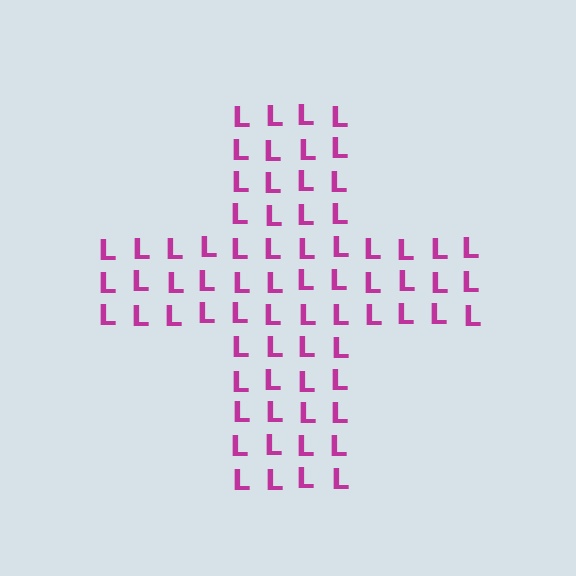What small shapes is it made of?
It is made of small letter L's.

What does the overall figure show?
The overall figure shows a cross.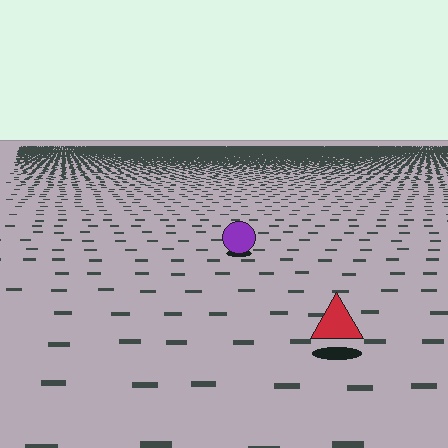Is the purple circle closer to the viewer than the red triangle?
No. The red triangle is closer — you can tell from the texture gradient: the ground texture is coarser near it.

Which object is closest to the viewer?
The red triangle is closest. The texture marks near it are larger and more spread out.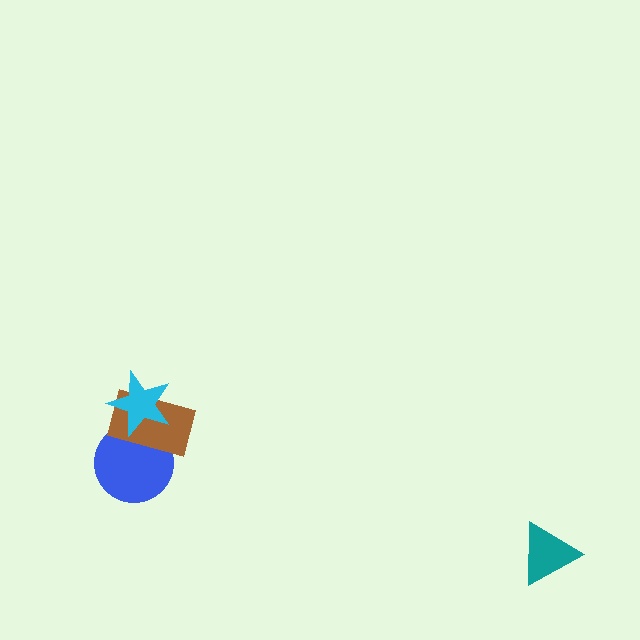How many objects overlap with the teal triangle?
0 objects overlap with the teal triangle.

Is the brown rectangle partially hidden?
Yes, it is partially covered by another shape.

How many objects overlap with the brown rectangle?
2 objects overlap with the brown rectangle.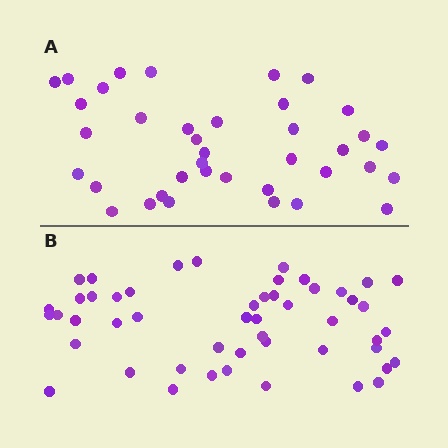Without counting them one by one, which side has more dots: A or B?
Region B (the bottom region) has more dots.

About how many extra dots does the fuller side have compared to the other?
Region B has roughly 12 or so more dots than region A.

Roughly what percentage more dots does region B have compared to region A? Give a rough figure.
About 30% more.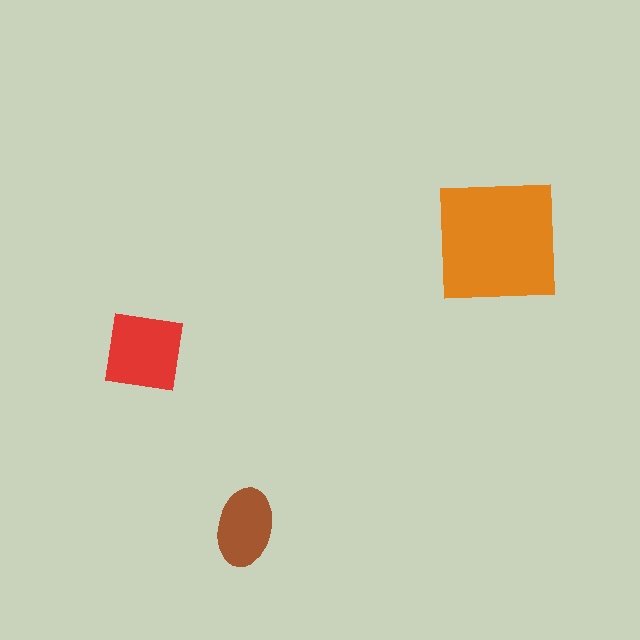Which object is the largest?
The orange square.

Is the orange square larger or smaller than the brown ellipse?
Larger.